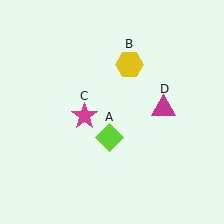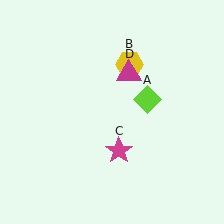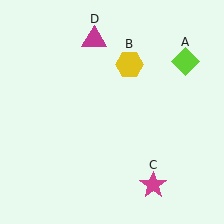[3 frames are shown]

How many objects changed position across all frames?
3 objects changed position: lime diamond (object A), magenta star (object C), magenta triangle (object D).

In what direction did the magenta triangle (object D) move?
The magenta triangle (object D) moved up and to the left.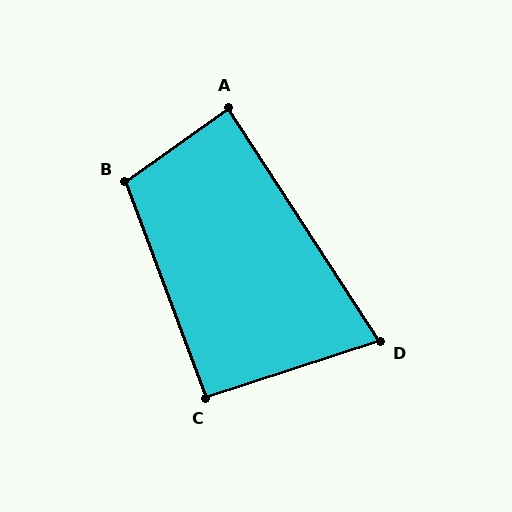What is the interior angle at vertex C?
Approximately 92 degrees (approximately right).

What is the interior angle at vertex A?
Approximately 88 degrees (approximately right).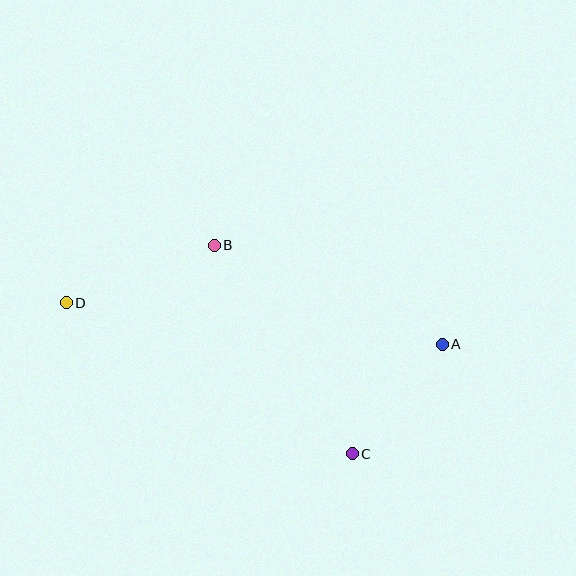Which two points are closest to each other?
Points A and C are closest to each other.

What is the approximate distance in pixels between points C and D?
The distance between C and D is approximately 323 pixels.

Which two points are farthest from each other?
Points A and D are farthest from each other.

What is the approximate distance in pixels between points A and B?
The distance between A and B is approximately 249 pixels.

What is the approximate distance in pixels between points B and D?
The distance between B and D is approximately 158 pixels.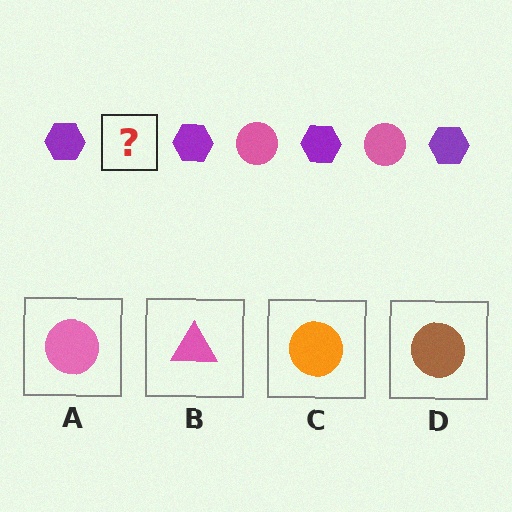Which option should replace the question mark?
Option A.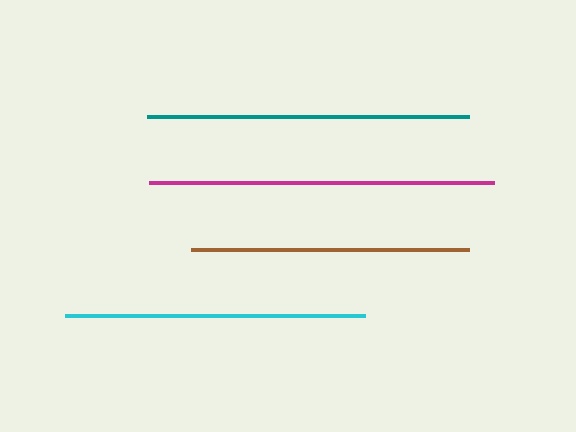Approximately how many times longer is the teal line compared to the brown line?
The teal line is approximately 1.2 times the length of the brown line.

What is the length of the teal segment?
The teal segment is approximately 322 pixels long.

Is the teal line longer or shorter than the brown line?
The teal line is longer than the brown line.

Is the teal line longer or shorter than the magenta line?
The magenta line is longer than the teal line.